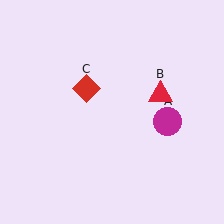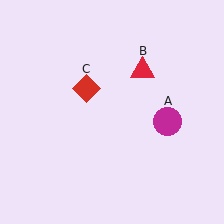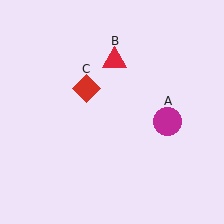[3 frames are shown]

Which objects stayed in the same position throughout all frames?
Magenta circle (object A) and red diamond (object C) remained stationary.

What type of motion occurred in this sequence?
The red triangle (object B) rotated counterclockwise around the center of the scene.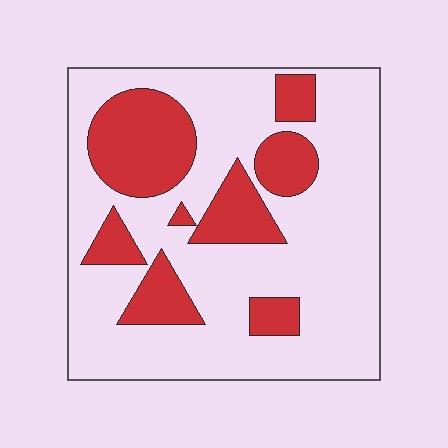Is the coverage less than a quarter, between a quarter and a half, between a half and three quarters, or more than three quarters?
Between a quarter and a half.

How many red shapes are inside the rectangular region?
8.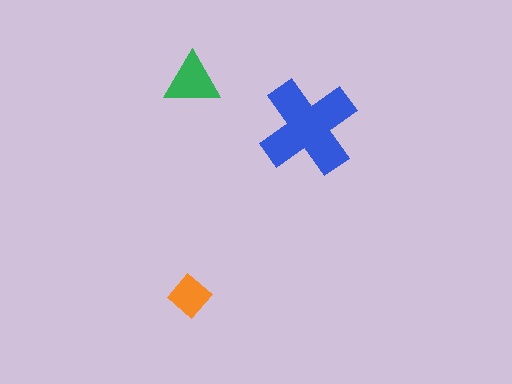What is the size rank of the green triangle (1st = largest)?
2nd.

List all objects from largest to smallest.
The blue cross, the green triangle, the orange diamond.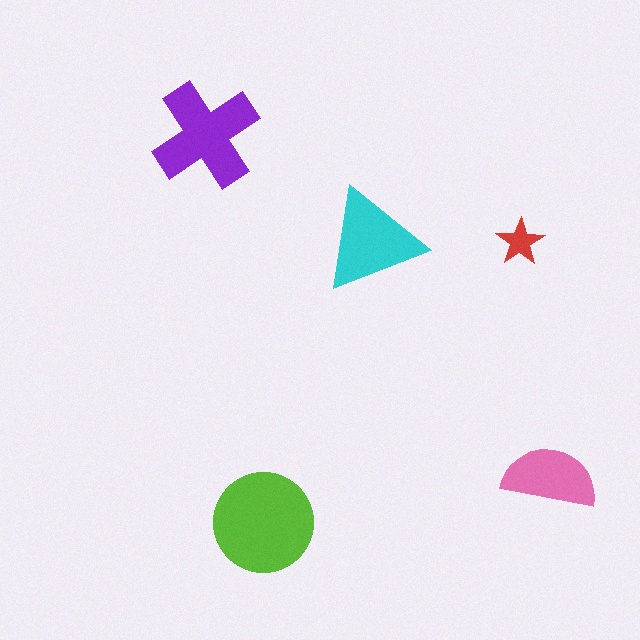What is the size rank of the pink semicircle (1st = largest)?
4th.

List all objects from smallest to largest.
The red star, the pink semicircle, the cyan triangle, the purple cross, the lime circle.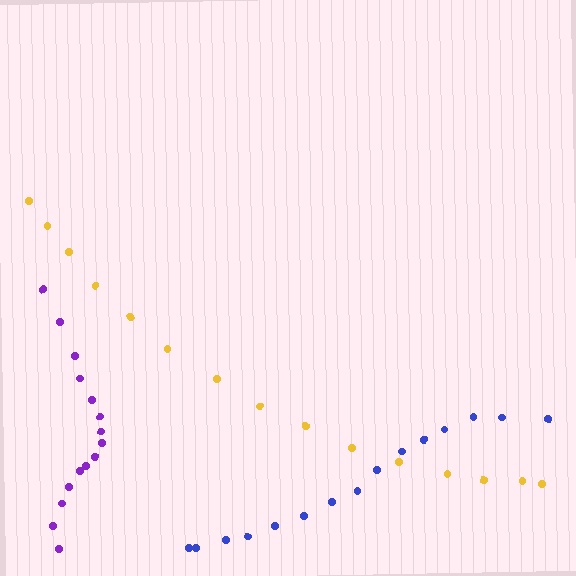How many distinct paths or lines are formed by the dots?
There are 3 distinct paths.